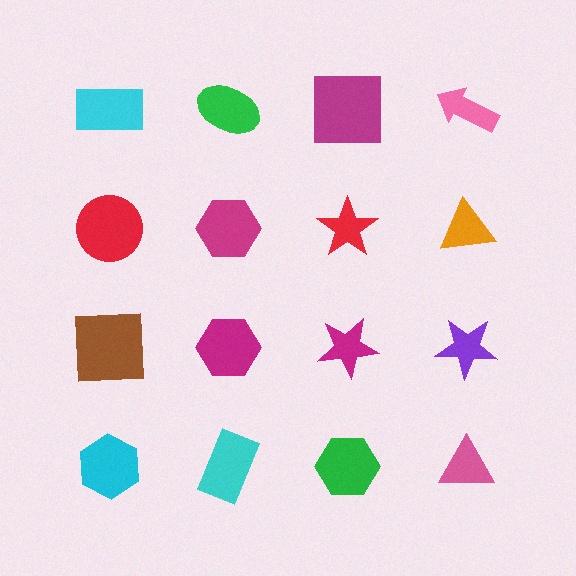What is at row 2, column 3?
A red star.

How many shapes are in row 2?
4 shapes.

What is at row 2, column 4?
An orange triangle.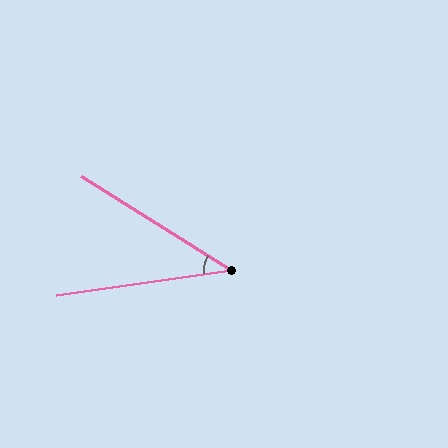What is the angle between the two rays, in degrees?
Approximately 40 degrees.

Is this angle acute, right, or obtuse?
It is acute.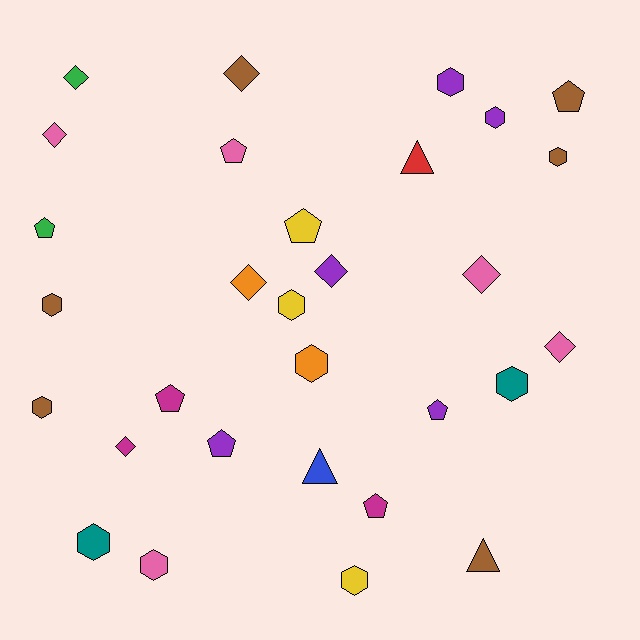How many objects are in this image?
There are 30 objects.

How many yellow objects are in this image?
There are 3 yellow objects.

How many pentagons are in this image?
There are 8 pentagons.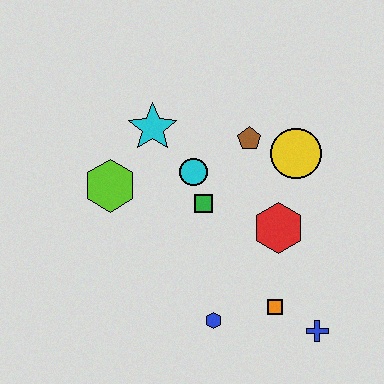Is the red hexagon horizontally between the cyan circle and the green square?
No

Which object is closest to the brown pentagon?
The yellow circle is closest to the brown pentagon.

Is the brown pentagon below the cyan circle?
No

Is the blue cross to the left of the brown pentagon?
No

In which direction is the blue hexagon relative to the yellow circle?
The blue hexagon is below the yellow circle.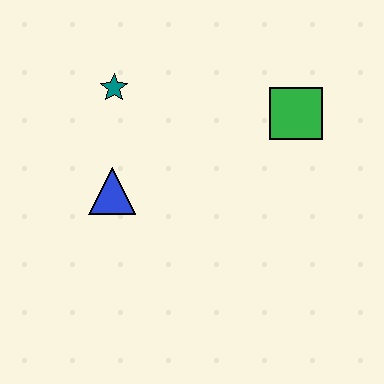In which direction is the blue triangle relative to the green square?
The blue triangle is to the left of the green square.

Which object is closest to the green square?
The teal star is closest to the green square.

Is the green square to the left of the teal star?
No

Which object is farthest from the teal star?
The green square is farthest from the teal star.